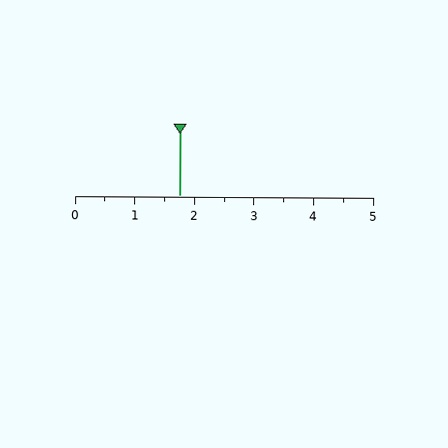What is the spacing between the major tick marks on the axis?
The major ticks are spaced 1 apart.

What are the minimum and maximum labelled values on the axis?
The axis runs from 0 to 5.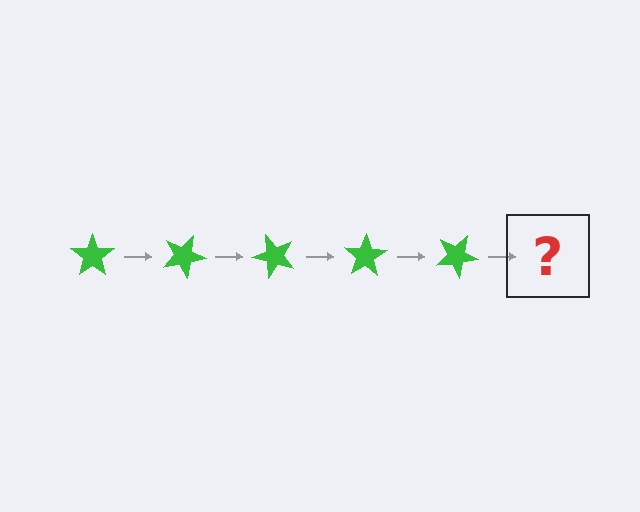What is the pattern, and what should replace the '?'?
The pattern is that the star rotates 25 degrees each step. The '?' should be a green star rotated 125 degrees.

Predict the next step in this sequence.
The next step is a green star rotated 125 degrees.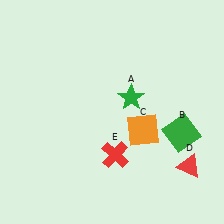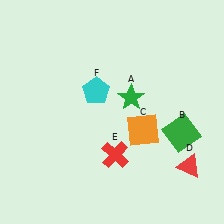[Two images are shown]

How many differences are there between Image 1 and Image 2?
There is 1 difference between the two images.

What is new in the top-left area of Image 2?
A cyan pentagon (F) was added in the top-left area of Image 2.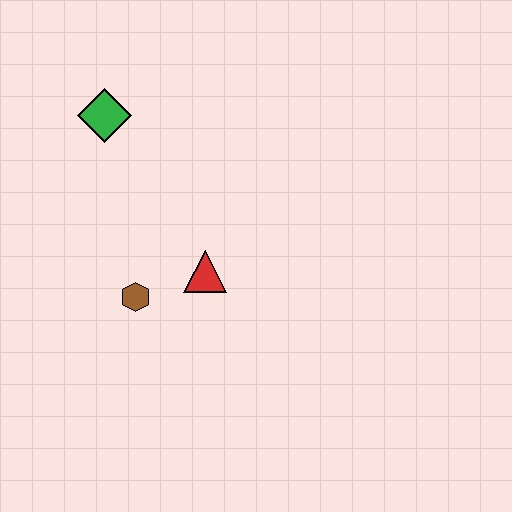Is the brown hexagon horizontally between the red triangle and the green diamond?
Yes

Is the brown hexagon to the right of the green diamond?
Yes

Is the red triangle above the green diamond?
No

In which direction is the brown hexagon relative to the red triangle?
The brown hexagon is to the left of the red triangle.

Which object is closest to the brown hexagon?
The red triangle is closest to the brown hexagon.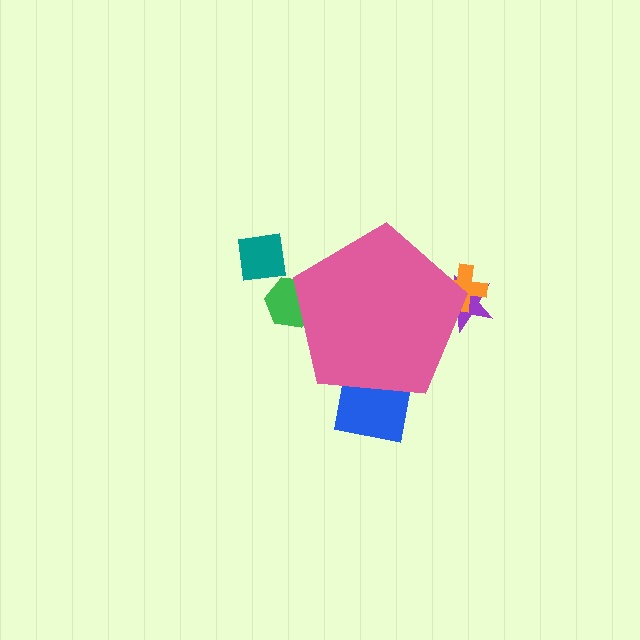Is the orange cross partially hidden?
Yes, the orange cross is partially hidden behind the pink pentagon.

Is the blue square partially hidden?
Yes, the blue square is partially hidden behind the pink pentagon.